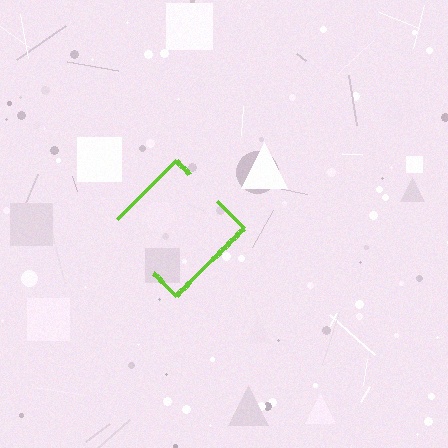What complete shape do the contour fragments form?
The contour fragments form a diamond.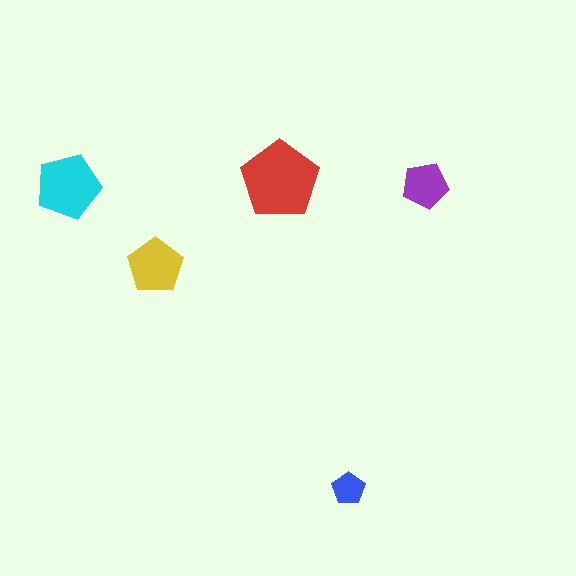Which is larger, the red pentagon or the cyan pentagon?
The red one.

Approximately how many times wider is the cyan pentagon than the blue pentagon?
About 2 times wider.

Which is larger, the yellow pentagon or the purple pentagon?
The yellow one.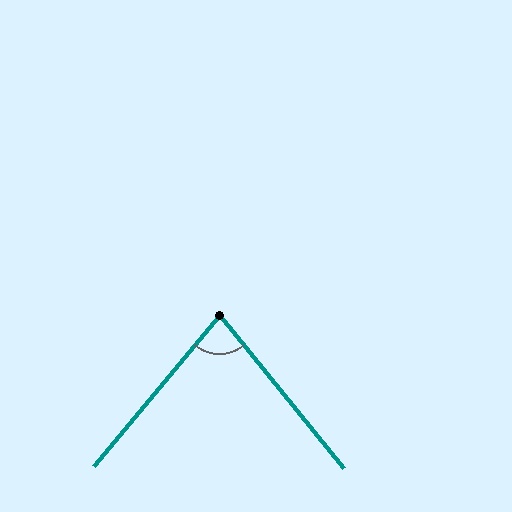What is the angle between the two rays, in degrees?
Approximately 79 degrees.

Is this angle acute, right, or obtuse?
It is acute.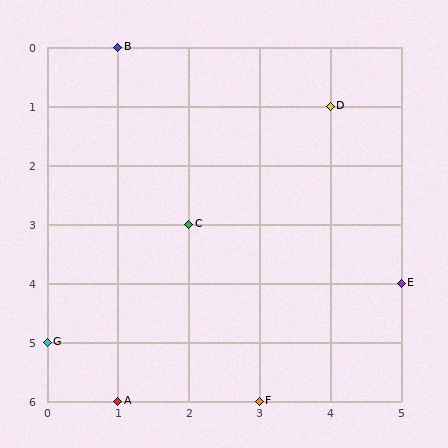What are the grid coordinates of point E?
Point E is at grid coordinates (5, 4).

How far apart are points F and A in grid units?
Points F and A are 2 columns apart.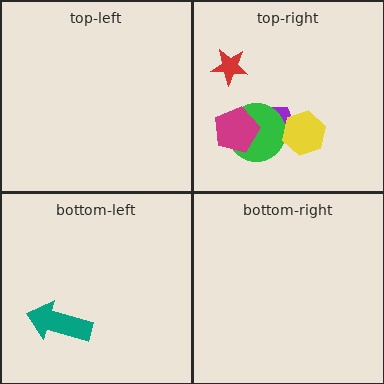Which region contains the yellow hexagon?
The top-right region.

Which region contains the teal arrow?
The bottom-left region.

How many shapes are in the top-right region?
5.